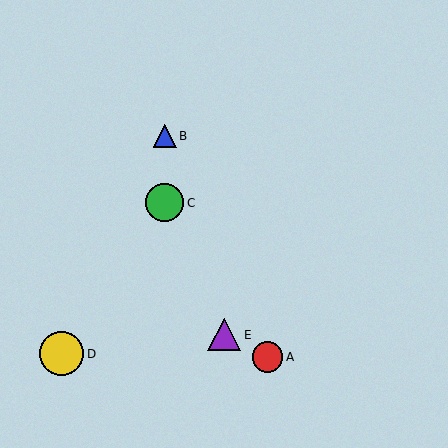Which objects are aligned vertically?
Objects B, C are aligned vertically.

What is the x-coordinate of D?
Object D is at x≈62.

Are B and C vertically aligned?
Yes, both are at x≈165.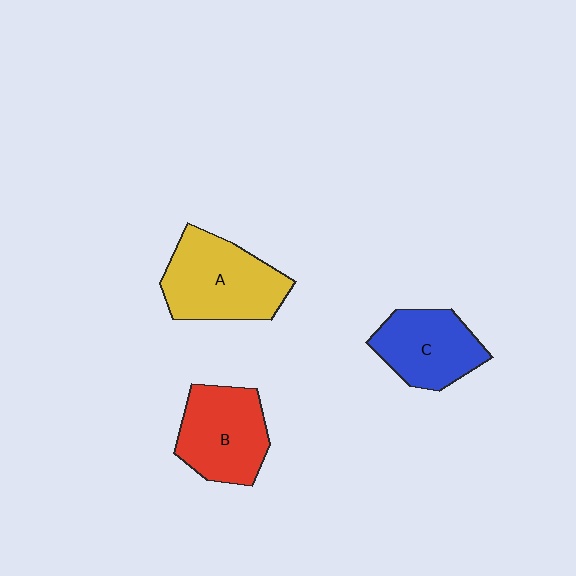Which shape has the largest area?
Shape A (yellow).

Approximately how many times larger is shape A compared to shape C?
Approximately 1.3 times.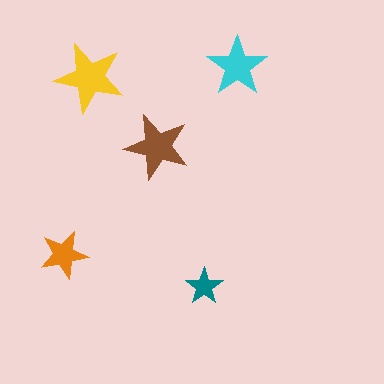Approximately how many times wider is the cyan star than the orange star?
About 1.5 times wider.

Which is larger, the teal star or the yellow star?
The yellow one.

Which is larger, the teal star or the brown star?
The brown one.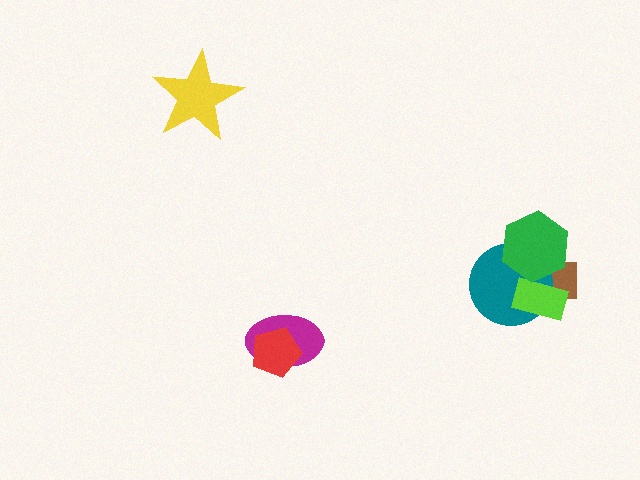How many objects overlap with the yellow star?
0 objects overlap with the yellow star.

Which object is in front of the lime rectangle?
The green hexagon is in front of the lime rectangle.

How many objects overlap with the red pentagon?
1 object overlaps with the red pentagon.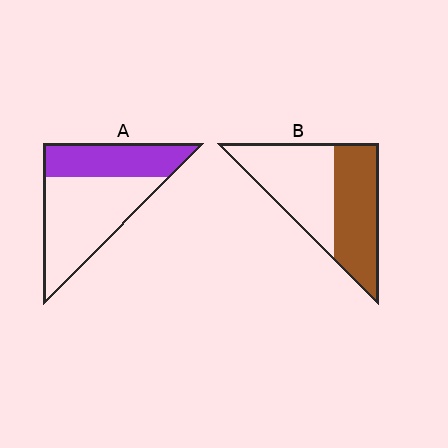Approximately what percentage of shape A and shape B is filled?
A is approximately 35% and B is approximately 50%.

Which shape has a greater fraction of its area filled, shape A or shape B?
Shape B.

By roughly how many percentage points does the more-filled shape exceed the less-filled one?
By roughly 10 percentage points (B over A).